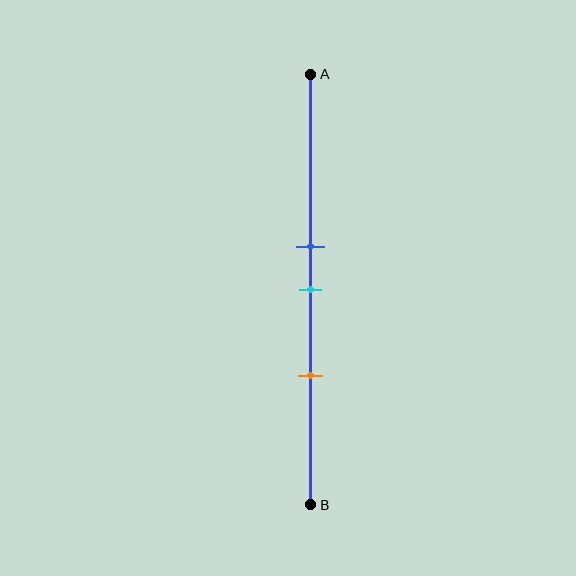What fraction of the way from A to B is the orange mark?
The orange mark is approximately 70% (0.7) of the way from A to B.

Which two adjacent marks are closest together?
The blue and cyan marks are the closest adjacent pair.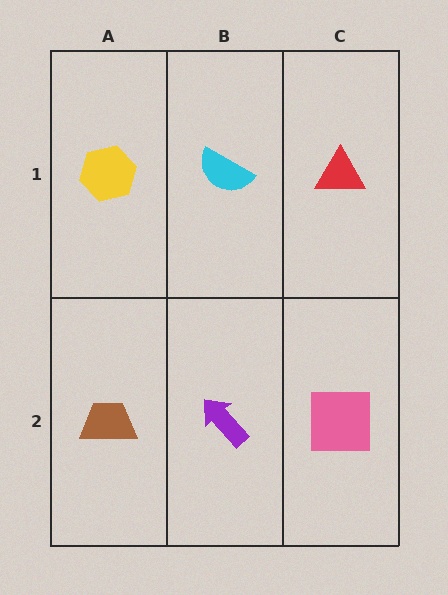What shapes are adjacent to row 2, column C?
A red triangle (row 1, column C), a purple arrow (row 2, column B).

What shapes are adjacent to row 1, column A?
A brown trapezoid (row 2, column A), a cyan semicircle (row 1, column B).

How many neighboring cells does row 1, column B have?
3.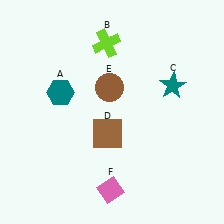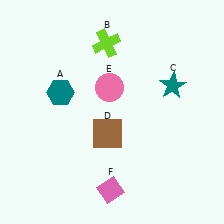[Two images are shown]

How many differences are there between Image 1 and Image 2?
There is 1 difference between the two images.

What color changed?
The circle (E) changed from brown in Image 1 to pink in Image 2.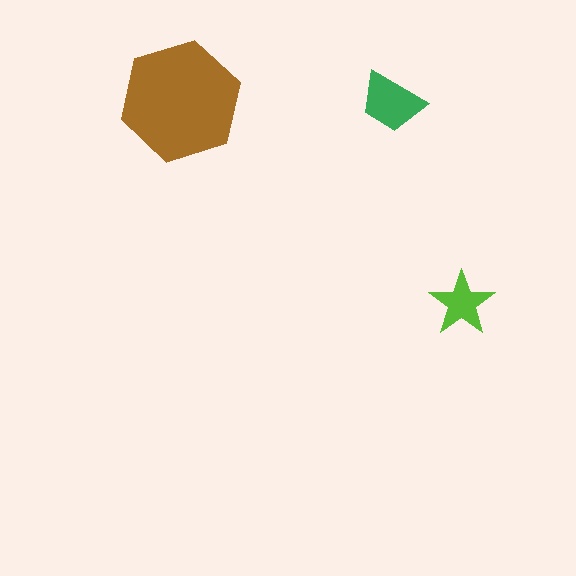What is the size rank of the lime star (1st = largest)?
3rd.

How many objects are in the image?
There are 3 objects in the image.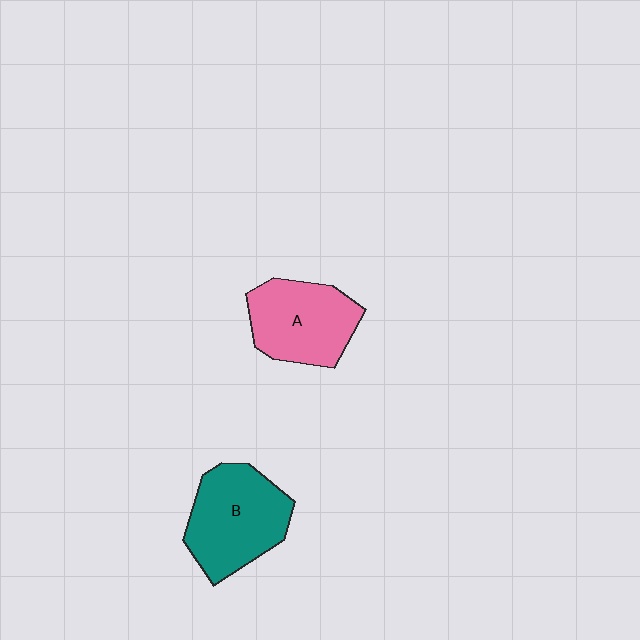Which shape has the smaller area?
Shape A (pink).